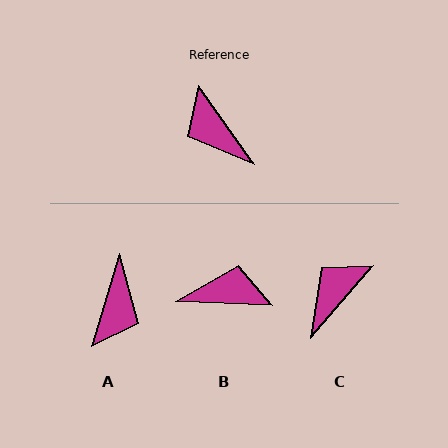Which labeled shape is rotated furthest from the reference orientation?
A, about 128 degrees away.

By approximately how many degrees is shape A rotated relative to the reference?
Approximately 128 degrees counter-clockwise.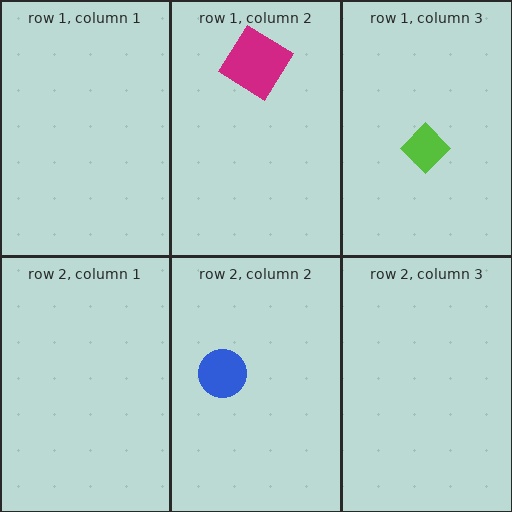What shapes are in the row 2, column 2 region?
The blue circle.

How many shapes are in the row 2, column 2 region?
1.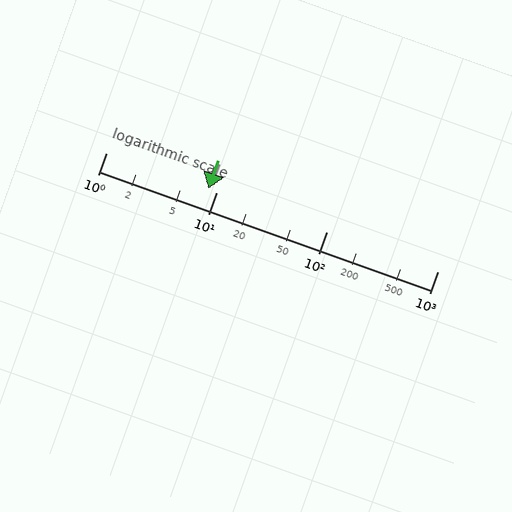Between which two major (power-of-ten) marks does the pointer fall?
The pointer is between 1 and 10.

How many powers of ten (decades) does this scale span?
The scale spans 3 decades, from 1 to 1000.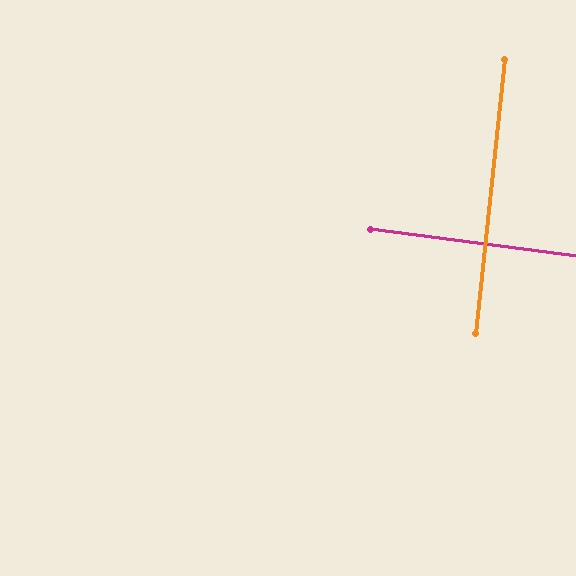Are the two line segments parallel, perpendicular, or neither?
Perpendicular — they meet at approximately 89°.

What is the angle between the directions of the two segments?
Approximately 89 degrees.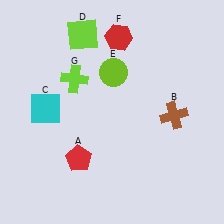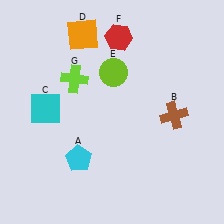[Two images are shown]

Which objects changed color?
A changed from red to cyan. D changed from lime to orange.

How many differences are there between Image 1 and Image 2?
There are 2 differences between the two images.